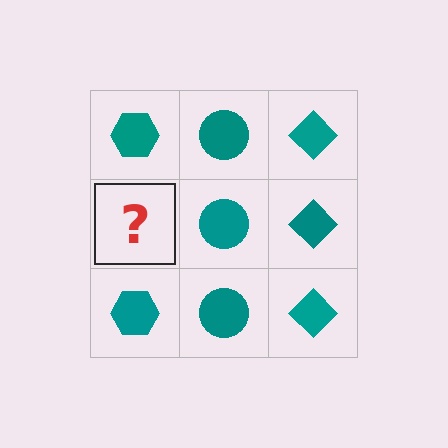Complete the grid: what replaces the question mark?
The question mark should be replaced with a teal hexagon.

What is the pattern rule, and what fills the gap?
The rule is that each column has a consistent shape. The gap should be filled with a teal hexagon.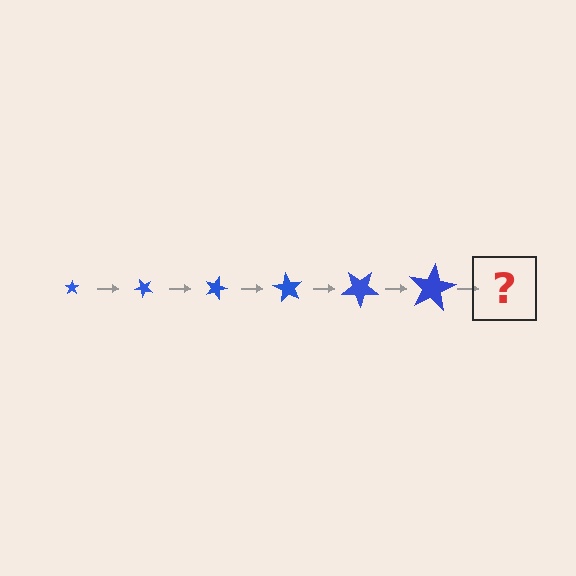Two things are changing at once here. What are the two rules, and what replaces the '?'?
The two rules are that the star grows larger each step and it rotates 45 degrees each step. The '?' should be a star, larger than the previous one and rotated 270 degrees from the start.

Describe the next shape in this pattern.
It should be a star, larger than the previous one and rotated 270 degrees from the start.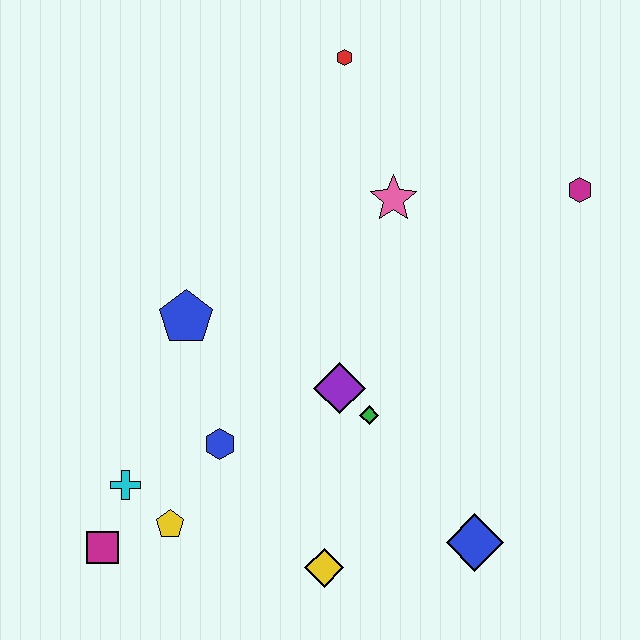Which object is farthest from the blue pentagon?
The magenta hexagon is farthest from the blue pentagon.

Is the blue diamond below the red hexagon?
Yes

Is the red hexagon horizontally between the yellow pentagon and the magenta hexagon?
Yes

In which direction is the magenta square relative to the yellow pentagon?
The magenta square is to the left of the yellow pentagon.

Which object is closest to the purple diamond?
The green diamond is closest to the purple diamond.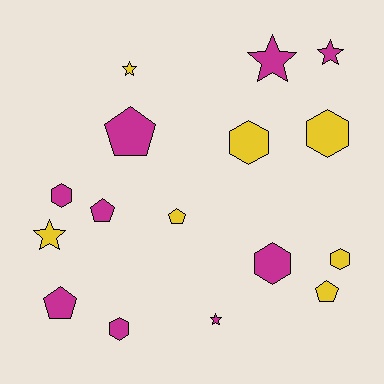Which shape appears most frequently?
Hexagon, with 6 objects.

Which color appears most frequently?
Magenta, with 9 objects.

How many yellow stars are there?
There are 2 yellow stars.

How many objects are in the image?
There are 16 objects.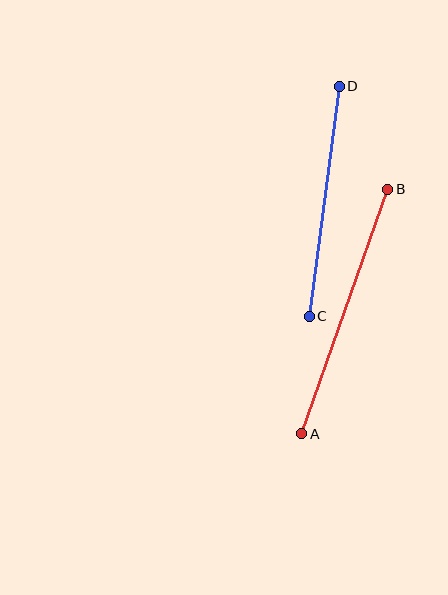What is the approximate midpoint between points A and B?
The midpoint is at approximately (345, 312) pixels.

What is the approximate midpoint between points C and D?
The midpoint is at approximately (324, 201) pixels.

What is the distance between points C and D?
The distance is approximately 232 pixels.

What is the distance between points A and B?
The distance is approximately 259 pixels.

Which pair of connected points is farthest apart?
Points A and B are farthest apart.